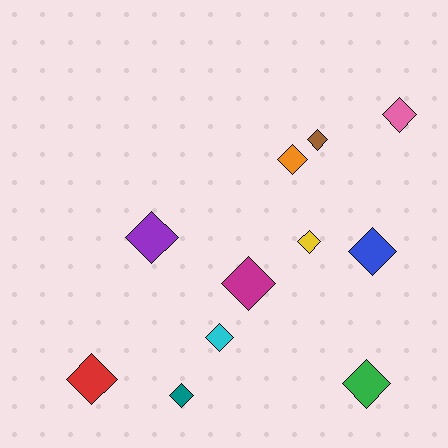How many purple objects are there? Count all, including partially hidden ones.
There is 1 purple object.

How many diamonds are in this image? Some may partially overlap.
There are 11 diamonds.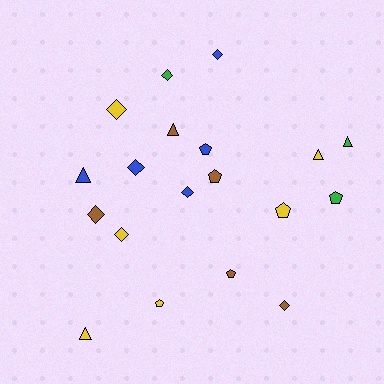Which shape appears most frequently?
Diamond, with 8 objects.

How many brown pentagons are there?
There are 2 brown pentagons.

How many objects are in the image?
There are 19 objects.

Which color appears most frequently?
Yellow, with 6 objects.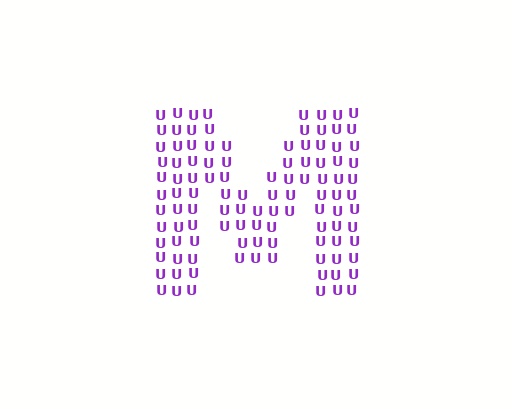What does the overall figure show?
The overall figure shows the letter M.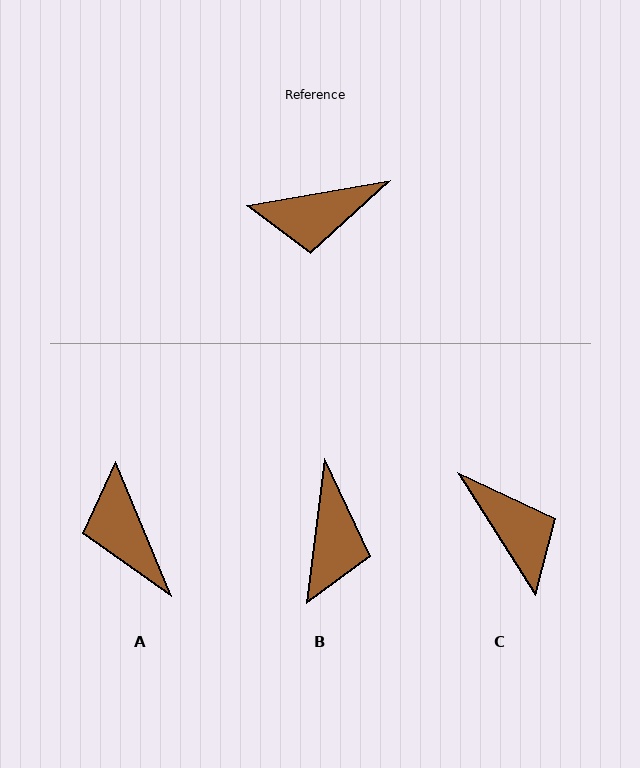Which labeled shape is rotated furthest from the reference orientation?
C, about 113 degrees away.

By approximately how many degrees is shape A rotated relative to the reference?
Approximately 77 degrees clockwise.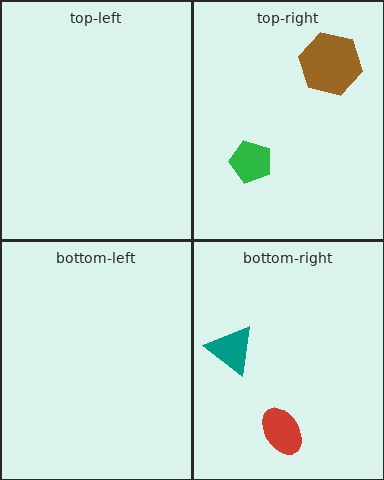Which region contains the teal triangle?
The bottom-right region.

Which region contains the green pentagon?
The top-right region.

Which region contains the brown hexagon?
The top-right region.